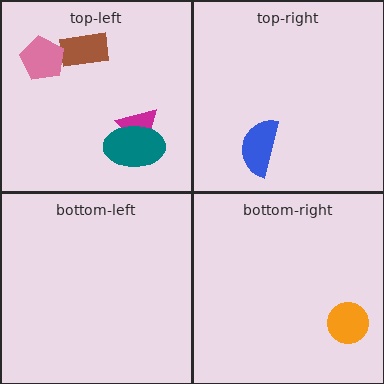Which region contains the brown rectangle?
The top-left region.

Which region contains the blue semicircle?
The top-right region.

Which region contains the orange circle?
The bottom-right region.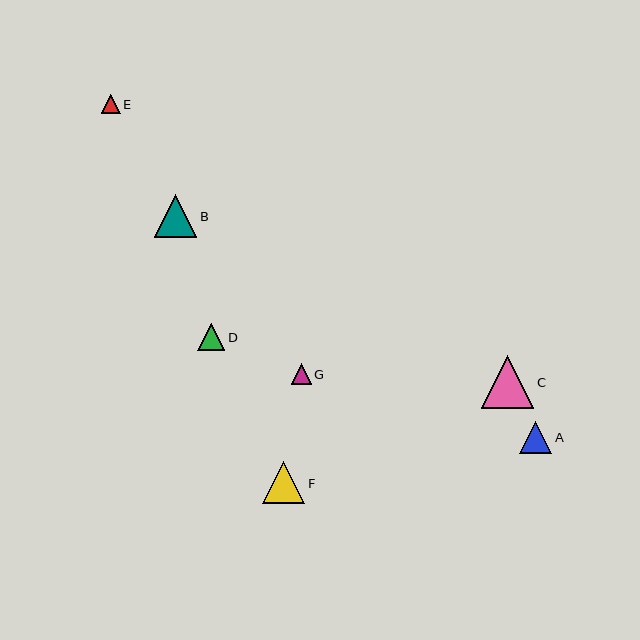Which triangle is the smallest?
Triangle E is the smallest with a size of approximately 19 pixels.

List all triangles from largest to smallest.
From largest to smallest: C, B, F, A, D, G, E.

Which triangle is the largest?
Triangle C is the largest with a size of approximately 53 pixels.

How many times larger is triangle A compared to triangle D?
Triangle A is approximately 1.2 times the size of triangle D.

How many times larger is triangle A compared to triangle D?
Triangle A is approximately 1.2 times the size of triangle D.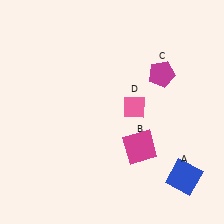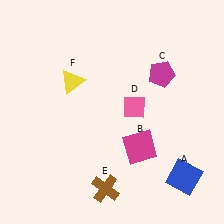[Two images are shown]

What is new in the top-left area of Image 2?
A yellow triangle (F) was added in the top-left area of Image 2.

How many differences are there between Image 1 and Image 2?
There are 2 differences between the two images.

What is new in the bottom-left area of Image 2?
A brown cross (E) was added in the bottom-left area of Image 2.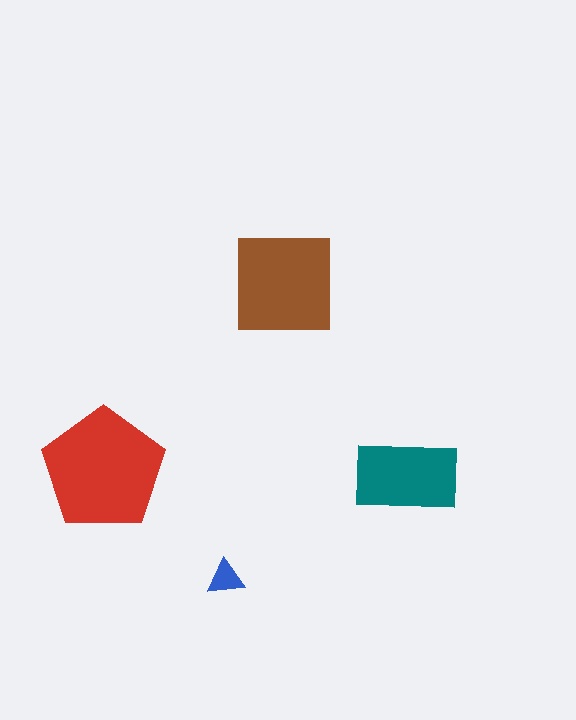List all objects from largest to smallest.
The red pentagon, the brown square, the teal rectangle, the blue triangle.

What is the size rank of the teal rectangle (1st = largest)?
3rd.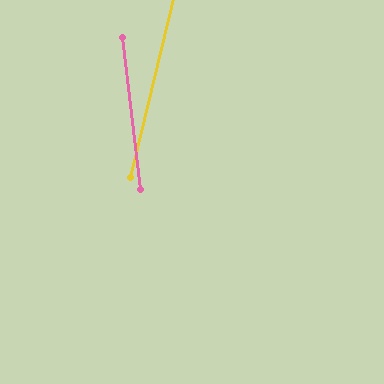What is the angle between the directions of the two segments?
Approximately 20 degrees.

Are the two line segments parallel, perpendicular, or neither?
Neither parallel nor perpendicular — they differ by about 20°.